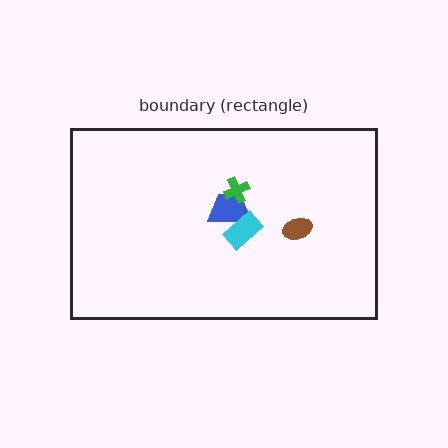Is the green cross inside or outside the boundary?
Inside.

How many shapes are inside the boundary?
4 inside, 0 outside.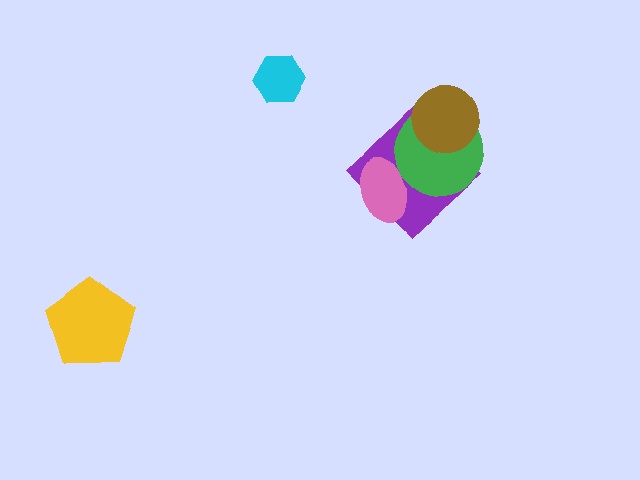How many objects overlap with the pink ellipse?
2 objects overlap with the pink ellipse.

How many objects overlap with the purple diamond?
3 objects overlap with the purple diamond.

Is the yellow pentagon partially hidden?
No, no other shape covers it.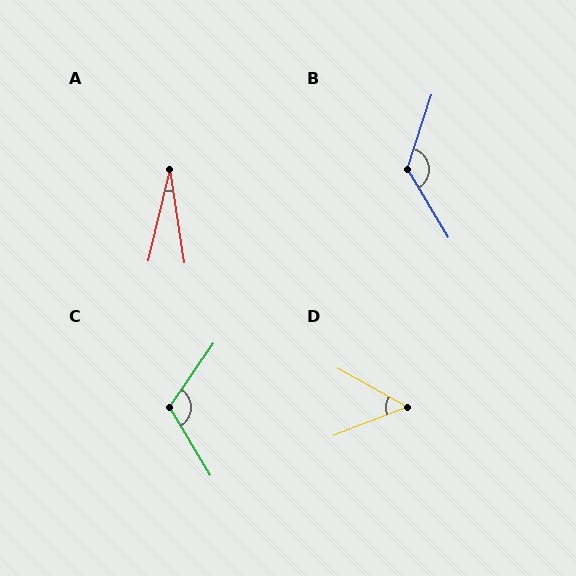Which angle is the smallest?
A, at approximately 22 degrees.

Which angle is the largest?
B, at approximately 131 degrees.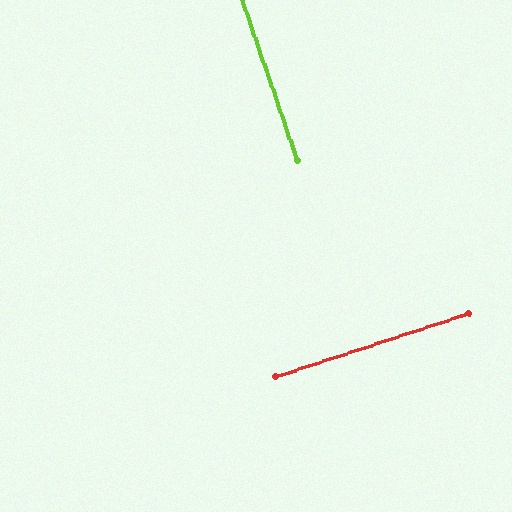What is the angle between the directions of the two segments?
Approximately 89 degrees.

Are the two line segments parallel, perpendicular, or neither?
Perpendicular — they meet at approximately 89°.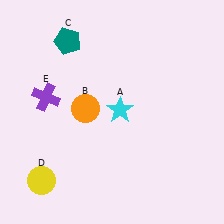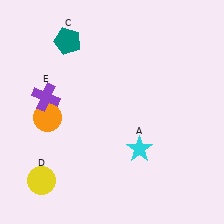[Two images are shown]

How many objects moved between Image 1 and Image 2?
2 objects moved between the two images.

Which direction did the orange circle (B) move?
The orange circle (B) moved left.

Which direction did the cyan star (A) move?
The cyan star (A) moved down.